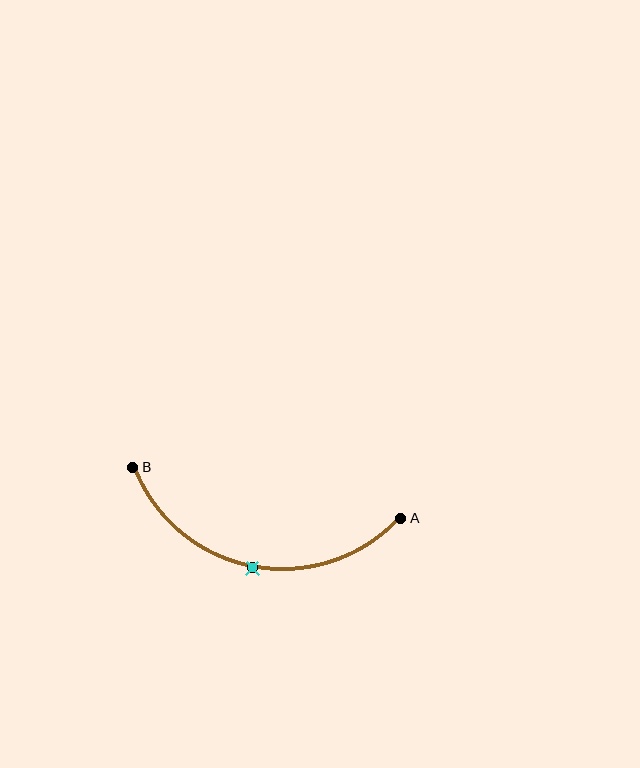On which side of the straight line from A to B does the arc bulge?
The arc bulges below the straight line connecting A and B.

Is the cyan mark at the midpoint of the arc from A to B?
Yes. The cyan mark lies on the arc at equal arc-length from both A and B — it is the arc midpoint.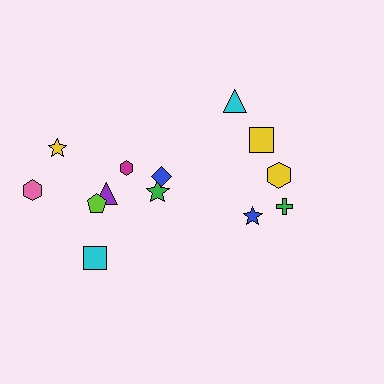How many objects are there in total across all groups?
There are 13 objects.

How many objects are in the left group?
There are 8 objects.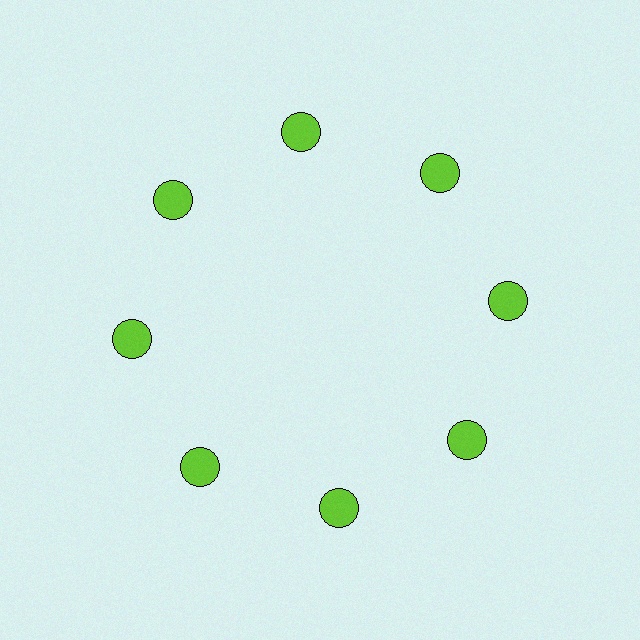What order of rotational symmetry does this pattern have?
This pattern has 8-fold rotational symmetry.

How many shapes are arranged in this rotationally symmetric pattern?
There are 8 shapes, arranged in 8 groups of 1.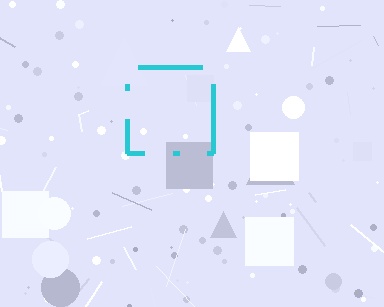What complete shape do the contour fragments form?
The contour fragments form a square.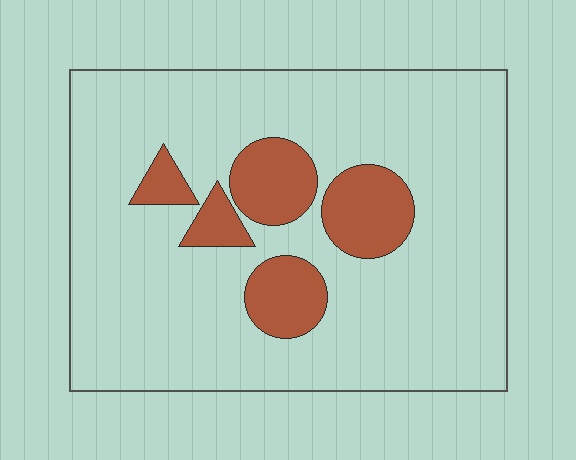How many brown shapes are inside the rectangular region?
5.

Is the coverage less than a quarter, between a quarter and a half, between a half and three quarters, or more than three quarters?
Less than a quarter.